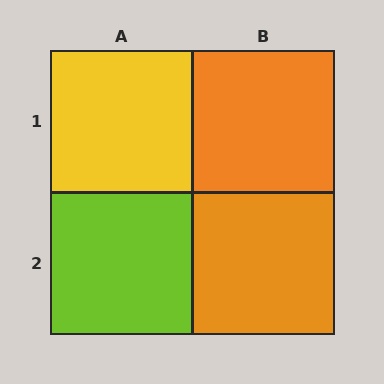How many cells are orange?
2 cells are orange.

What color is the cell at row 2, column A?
Lime.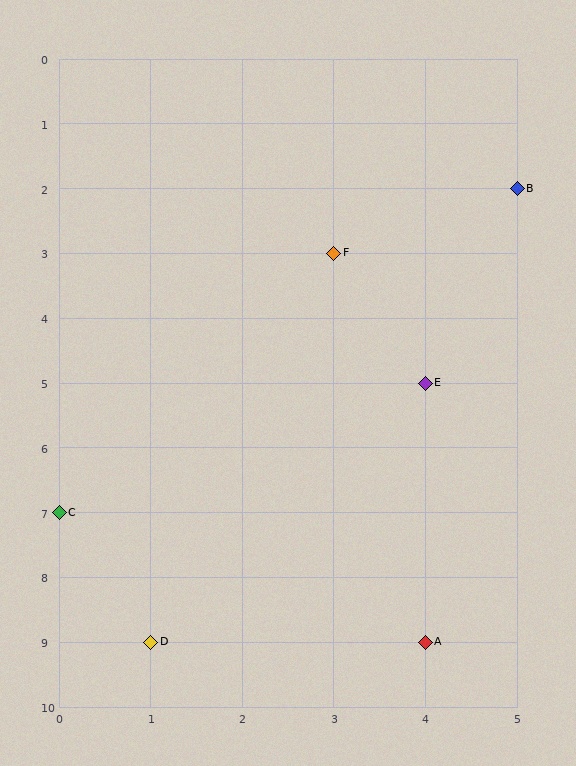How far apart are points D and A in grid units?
Points D and A are 3 columns apart.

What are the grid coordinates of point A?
Point A is at grid coordinates (4, 9).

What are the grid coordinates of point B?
Point B is at grid coordinates (5, 2).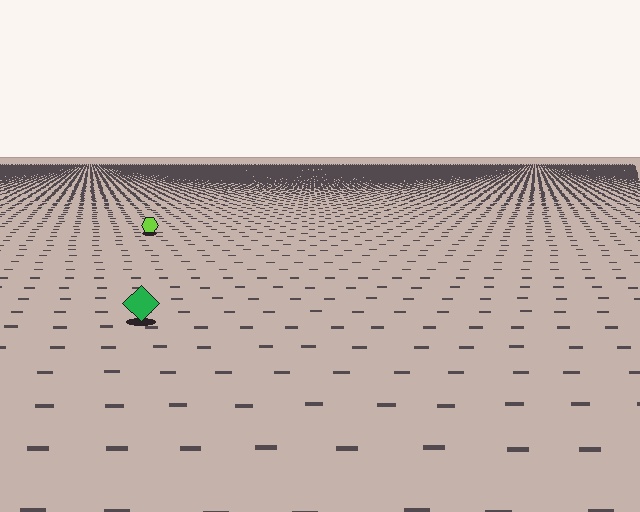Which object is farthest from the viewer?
The lime hexagon is farthest from the viewer. It appears smaller and the ground texture around it is denser.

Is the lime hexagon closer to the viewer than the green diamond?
No. The green diamond is closer — you can tell from the texture gradient: the ground texture is coarser near it.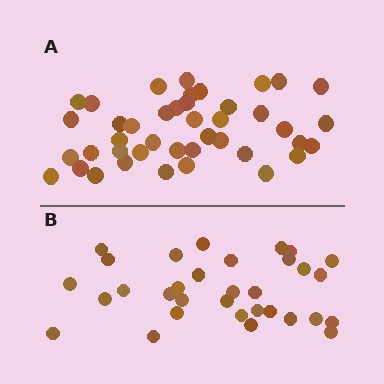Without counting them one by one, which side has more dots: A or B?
Region A (the top region) has more dots.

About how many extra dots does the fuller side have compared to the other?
Region A has roughly 10 or so more dots than region B.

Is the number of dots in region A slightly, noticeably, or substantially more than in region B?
Region A has noticeably more, but not dramatically so. The ratio is roughly 1.3 to 1.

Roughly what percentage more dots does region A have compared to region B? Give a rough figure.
About 30% more.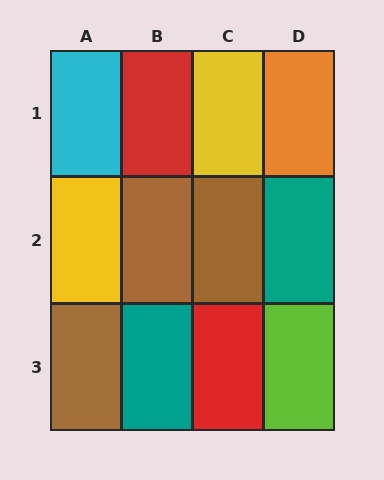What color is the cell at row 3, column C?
Red.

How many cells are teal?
2 cells are teal.